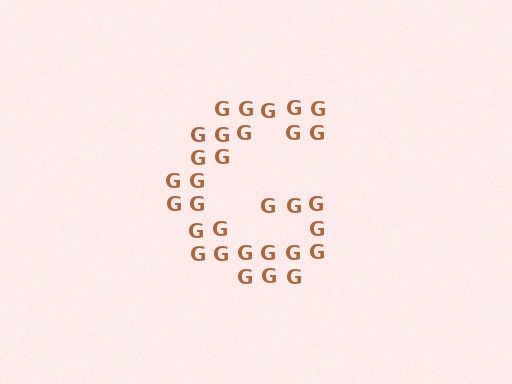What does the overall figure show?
The overall figure shows the letter G.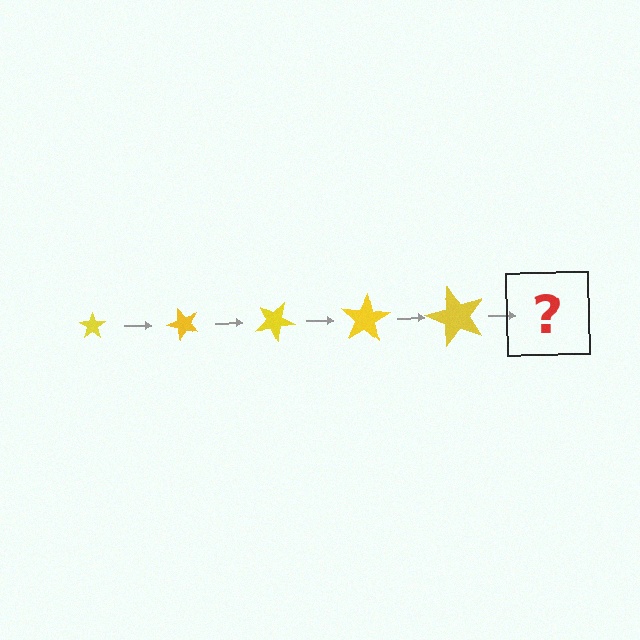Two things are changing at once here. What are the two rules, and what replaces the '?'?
The two rules are that the star grows larger each step and it rotates 50 degrees each step. The '?' should be a star, larger than the previous one and rotated 250 degrees from the start.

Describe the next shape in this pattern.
It should be a star, larger than the previous one and rotated 250 degrees from the start.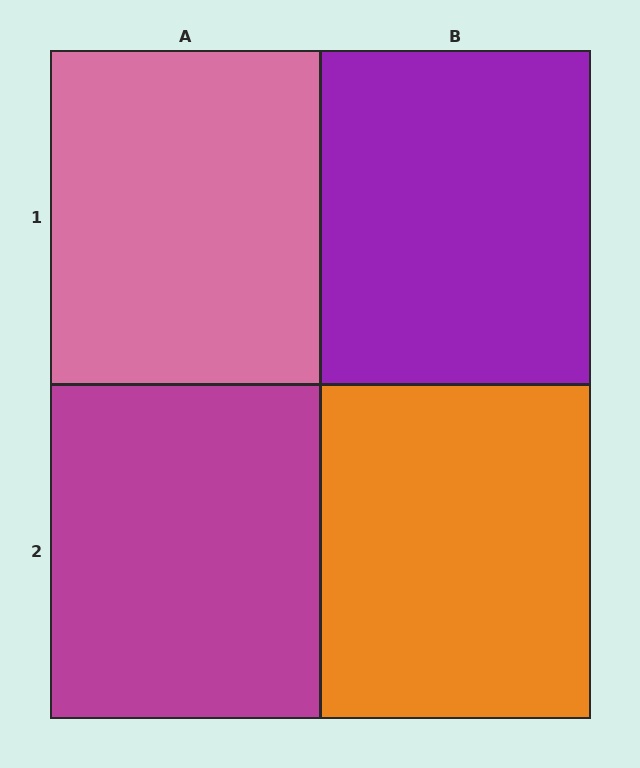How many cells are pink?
1 cell is pink.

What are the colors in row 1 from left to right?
Pink, purple.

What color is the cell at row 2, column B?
Orange.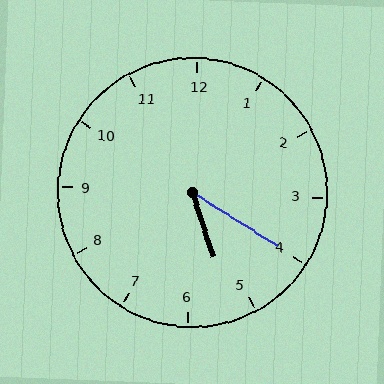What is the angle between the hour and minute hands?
Approximately 40 degrees.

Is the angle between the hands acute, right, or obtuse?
It is acute.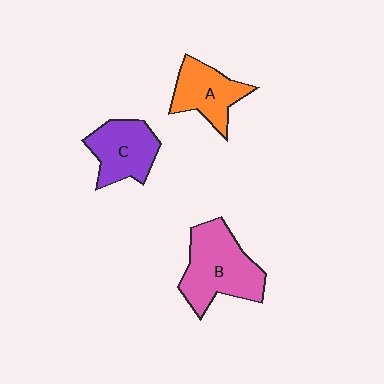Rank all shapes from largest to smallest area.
From largest to smallest: B (pink), C (purple), A (orange).